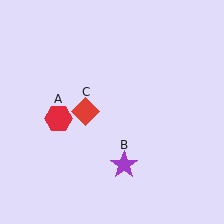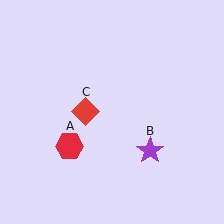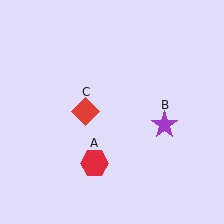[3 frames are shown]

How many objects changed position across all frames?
2 objects changed position: red hexagon (object A), purple star (object B).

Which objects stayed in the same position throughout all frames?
Red diamond (object C) remained stationary.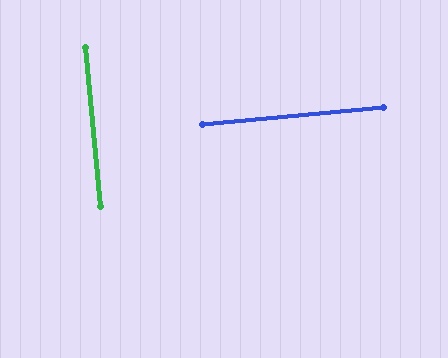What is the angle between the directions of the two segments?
Approximately 90 degrees.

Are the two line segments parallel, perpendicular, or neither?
Perpendicular — they meet at approximately 90°.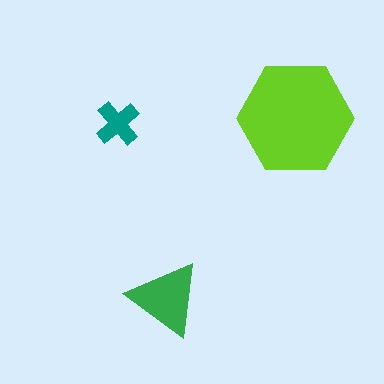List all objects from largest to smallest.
The lime hexagon, the green triangle, the teal cross.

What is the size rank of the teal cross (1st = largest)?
3rd.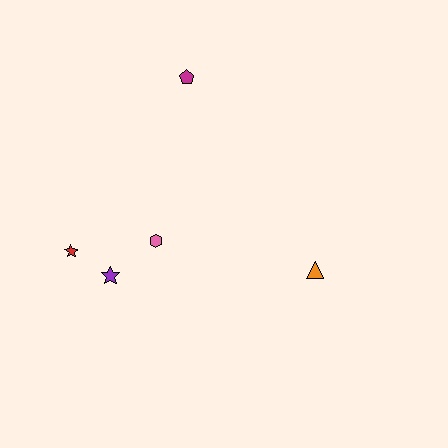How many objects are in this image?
There are 5 objects.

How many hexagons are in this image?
There is 1 hexagon.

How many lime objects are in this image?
There are no lime objects.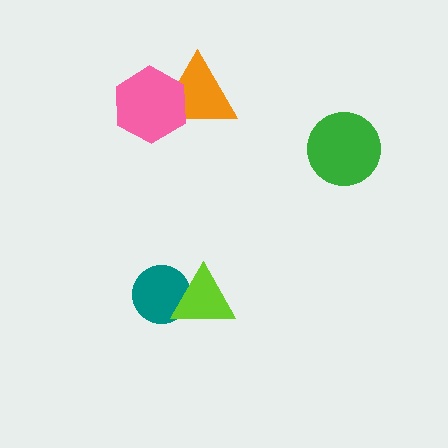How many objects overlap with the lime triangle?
1 object overlaps with the lime triangle.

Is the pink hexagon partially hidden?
No, no other shape covers it.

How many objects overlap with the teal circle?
1 object overlaps with the teal circle.